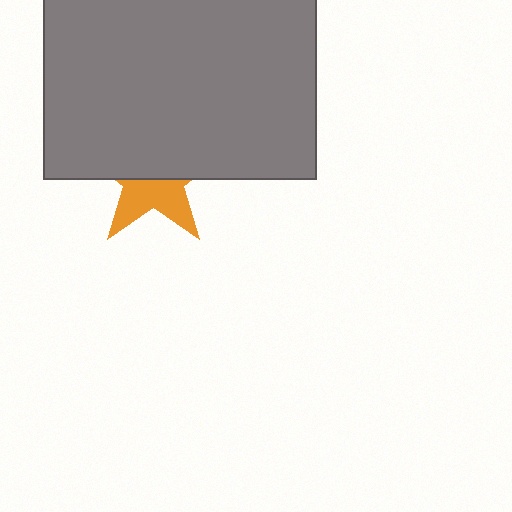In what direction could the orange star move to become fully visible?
The orange star could move down. That would shift it out from behind the gray rectangle entirely.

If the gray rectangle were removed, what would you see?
You would see the complete orange star.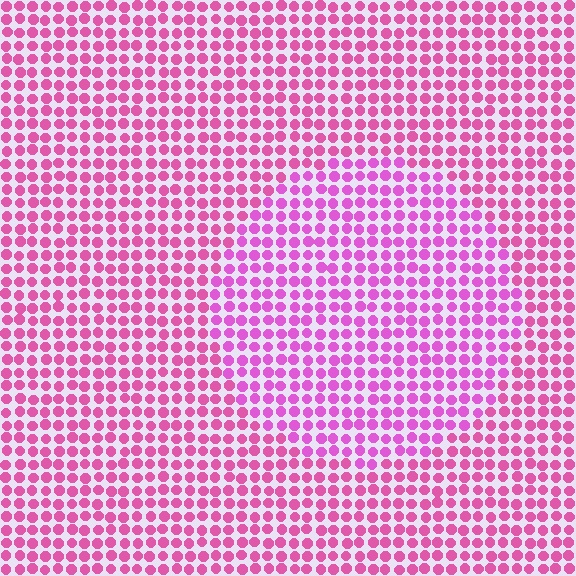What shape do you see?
I see a circle.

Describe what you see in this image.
The image is filled with small pink elements in a uniform arrangement. A circle-shaped region is visible where the elements are tinted to a slightly different hue, forming a subtle color boundary.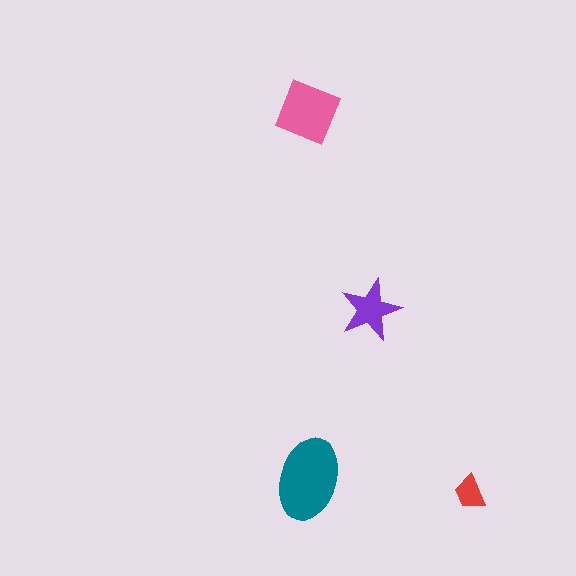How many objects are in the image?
There are 4 objects in the image.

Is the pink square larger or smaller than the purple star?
Larger.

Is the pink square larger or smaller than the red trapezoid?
Larger.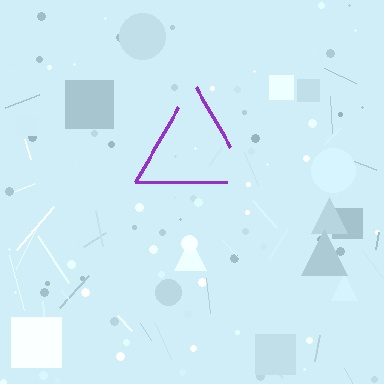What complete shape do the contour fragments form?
The contour fragments form a triangle.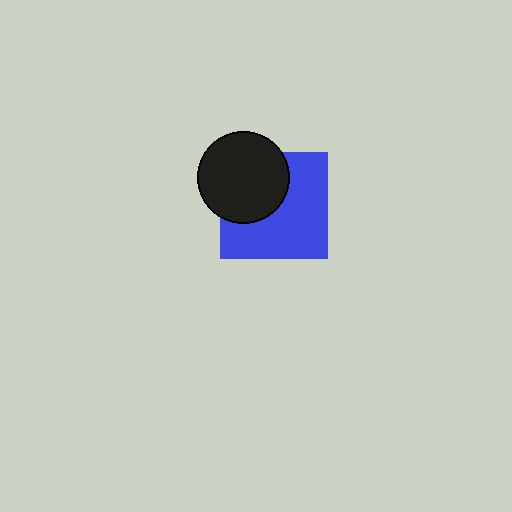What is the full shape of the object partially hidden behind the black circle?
The partially hidden object is a blue square.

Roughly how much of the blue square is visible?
About half of it is visible (roughly 61%).